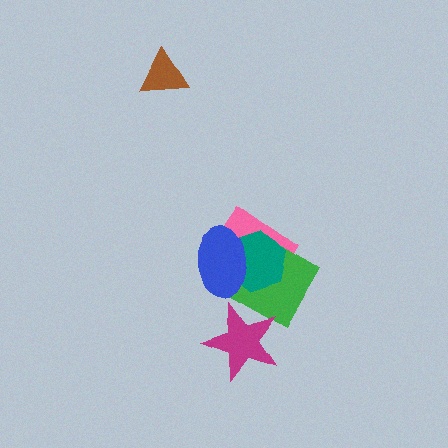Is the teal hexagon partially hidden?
Yes, it is partially covered by another shape.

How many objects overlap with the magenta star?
1 object overlaps with the magenta star.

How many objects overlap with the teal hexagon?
3 objects overlap with the teal hexagon.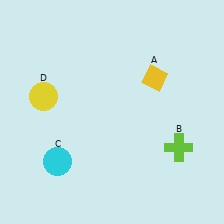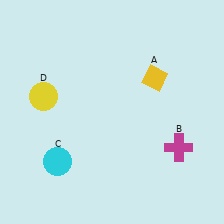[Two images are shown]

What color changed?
The cross (B) changed from lime in Image 1 to magenta in Image 2.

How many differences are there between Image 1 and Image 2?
There is 1 difference between the two images.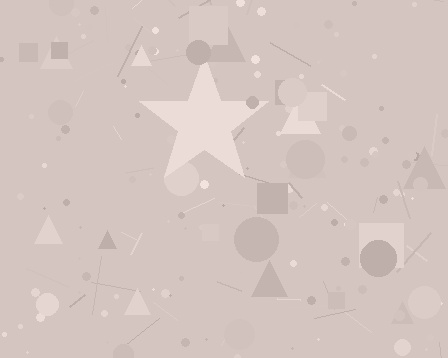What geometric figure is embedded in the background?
A star is embedded in the background.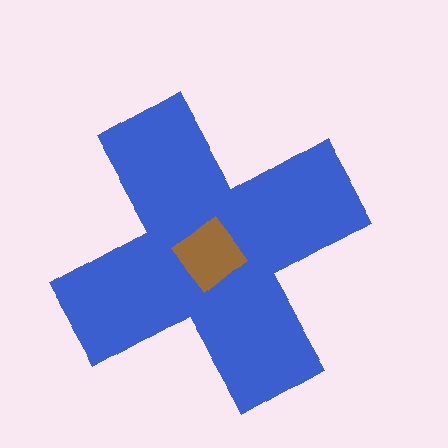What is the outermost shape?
The blue cross.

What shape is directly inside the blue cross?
The brown diamond.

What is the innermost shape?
The brown diamond.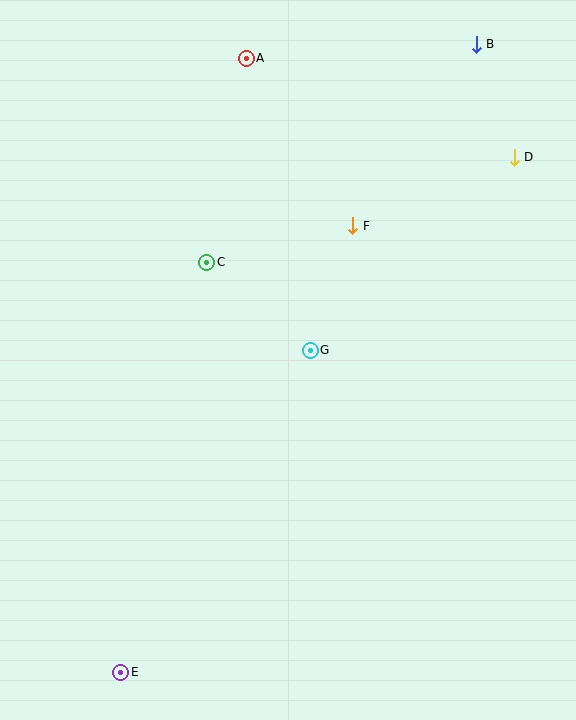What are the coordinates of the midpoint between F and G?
The midpoint between F and G is at (331, 288).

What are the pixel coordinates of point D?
Point D is at (514, 157).